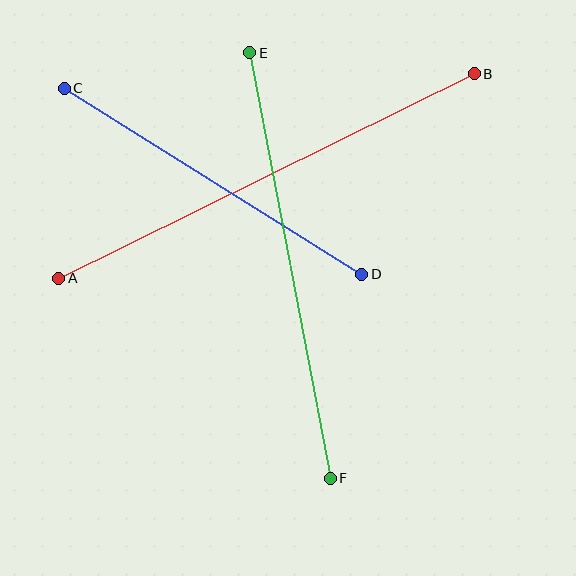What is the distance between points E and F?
The distance is approximately 433 pixels.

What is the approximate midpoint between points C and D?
The midpoint is at approximately (213, 181) pixels.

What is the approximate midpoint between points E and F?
The midpoint is at approximately (290, 265) pixels.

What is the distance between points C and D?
The distance is approximately 351 pixels.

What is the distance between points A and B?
The distance is approximately 463 pixels.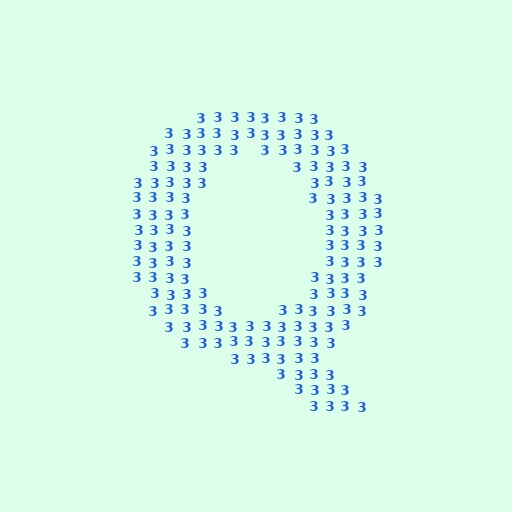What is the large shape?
The large shape is the letter Q.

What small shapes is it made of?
It is made of small digit 3's.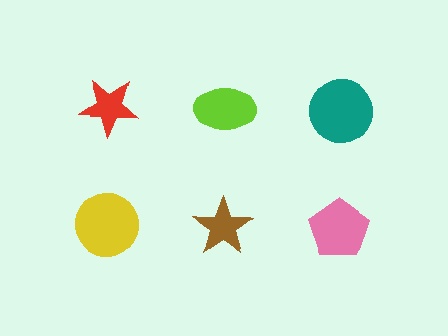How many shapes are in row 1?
3 shapes.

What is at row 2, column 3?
A pink pentagon.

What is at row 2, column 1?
A yellow circle.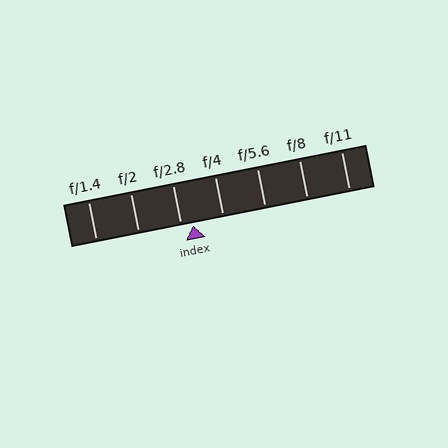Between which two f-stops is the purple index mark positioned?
The index mark is between f/2.8 and f/4.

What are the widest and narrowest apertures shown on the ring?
The widest aperture shown is f/1.4 and the narrowest is f/11.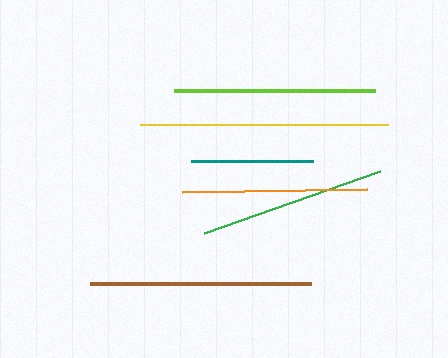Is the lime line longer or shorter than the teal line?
The lime line is longer than the teal line.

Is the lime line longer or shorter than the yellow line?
The yellow line is longer than the lime line.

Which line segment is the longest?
The yellow line is the longest at approximately 247 pixels.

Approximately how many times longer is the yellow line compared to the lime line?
The yellow line is approximately 1.2 times the length of the lime line.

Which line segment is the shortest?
The teal line is the shortest at approximately 122 pixels.